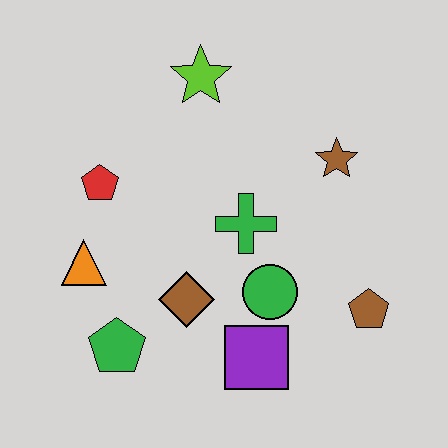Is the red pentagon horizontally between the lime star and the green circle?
No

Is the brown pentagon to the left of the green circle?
No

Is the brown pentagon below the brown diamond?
Yes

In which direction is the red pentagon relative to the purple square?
The red pentagon is above the purple square.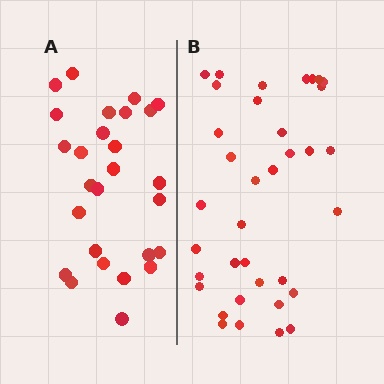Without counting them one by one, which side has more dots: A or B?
Region B (the right region) has more dots.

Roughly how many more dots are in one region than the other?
Region B has roughly 8 or so more dots than region A.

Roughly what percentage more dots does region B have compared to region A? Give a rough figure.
About 35% more.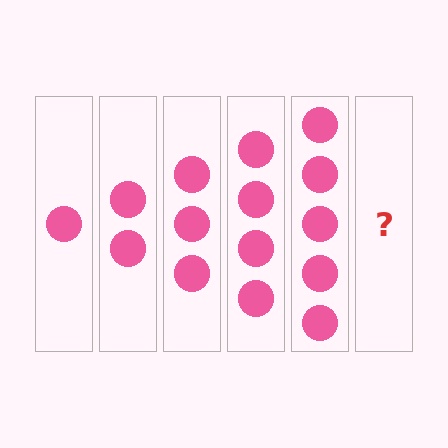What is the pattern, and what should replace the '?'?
The pattern is that each step adds one more circle. The '?' should be 6 circles.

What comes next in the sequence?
The next element should be 6 circles.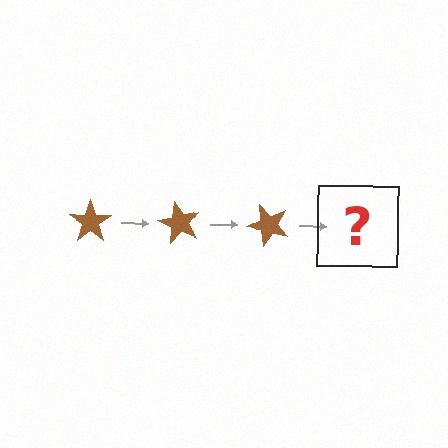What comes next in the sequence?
The next element should be a brown star rotated 180 degrees.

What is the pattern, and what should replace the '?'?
The pattern is that the star rotates 60 degrees each step. The '?' should be a brown star rotated 180 degrees.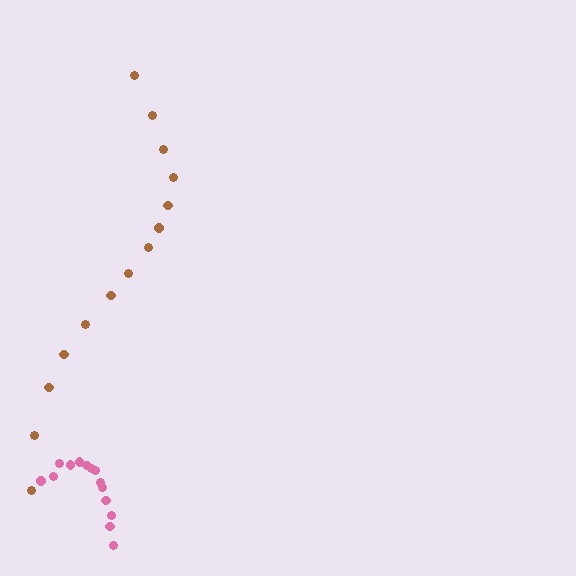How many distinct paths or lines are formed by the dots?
There are 2 distinct paths.